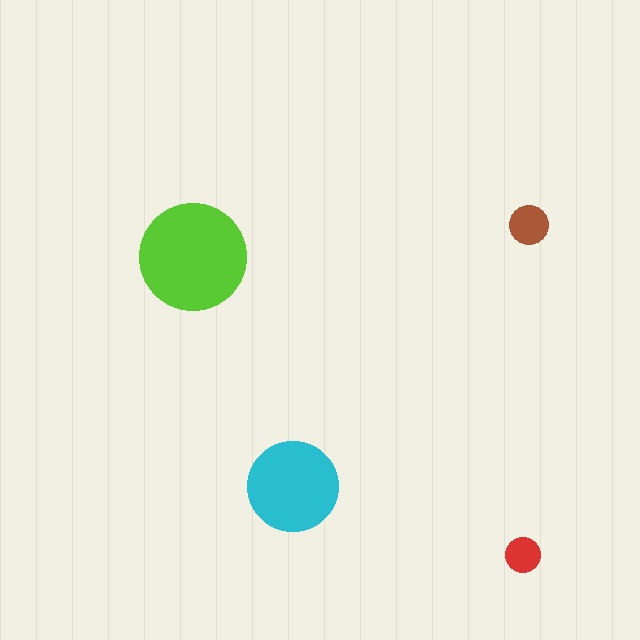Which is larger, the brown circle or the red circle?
The brown one.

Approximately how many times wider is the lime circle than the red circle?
About 3 times wider.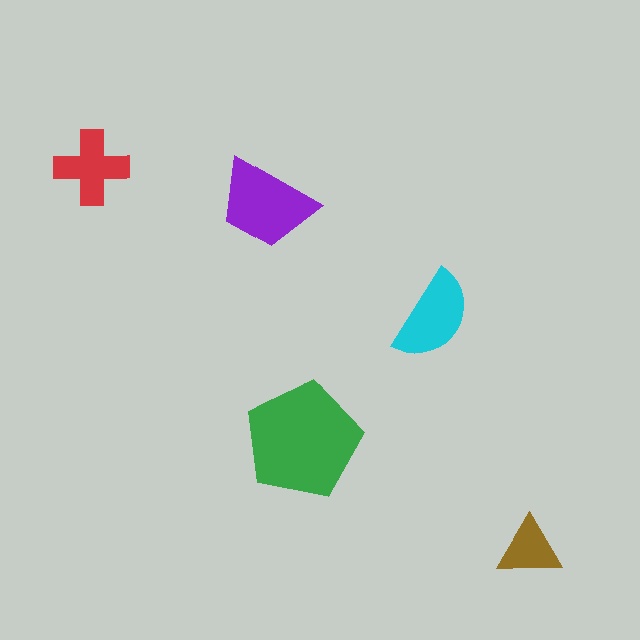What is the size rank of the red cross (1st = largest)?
4th.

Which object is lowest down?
The brown triangle is bottommost.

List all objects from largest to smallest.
The green pentagon, the purple trapezoid, the cyan semicircle, the red cross, the brown triangle.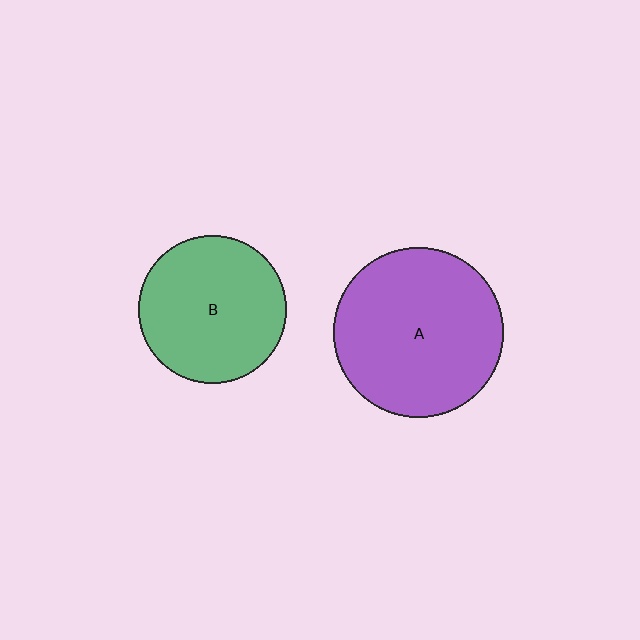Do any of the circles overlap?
No, none of the circles overlap.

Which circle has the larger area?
Circle A (purple).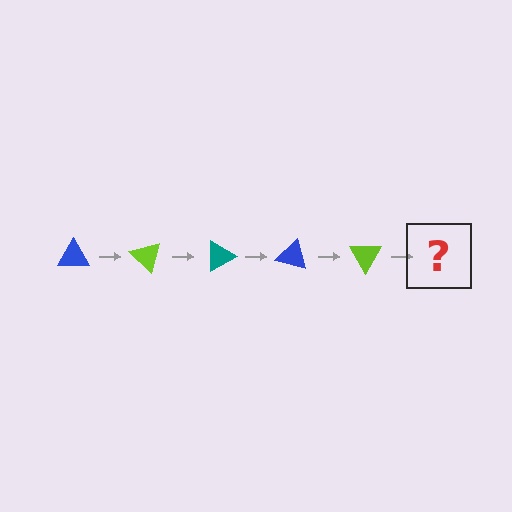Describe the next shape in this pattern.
It should be a teal triangle, rotated 225 degrees from the start.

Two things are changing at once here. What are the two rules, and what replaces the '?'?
The two rules are that it rotates 45 degrees each step and the color cycles through blue, lime, and teal. The '?' should be a teal triangle, rotated 225 degrees from the start.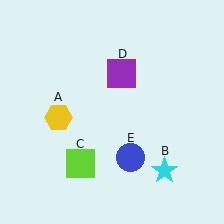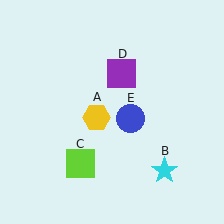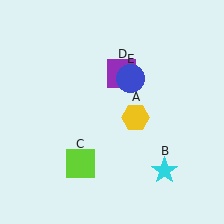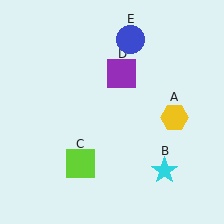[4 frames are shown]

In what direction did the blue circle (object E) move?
The blue circle (object E) moved up.